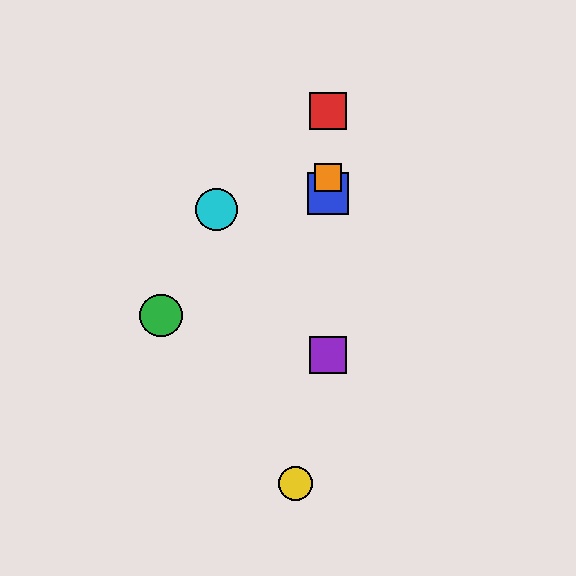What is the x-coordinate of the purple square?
The purple square is at x≈328.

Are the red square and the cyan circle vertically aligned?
No, the red square is at x≈328 and the cyan circle is at x≈216.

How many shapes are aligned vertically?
4 shapes (the red square, the blue square, the purple square, the orange square) are aligned vertically.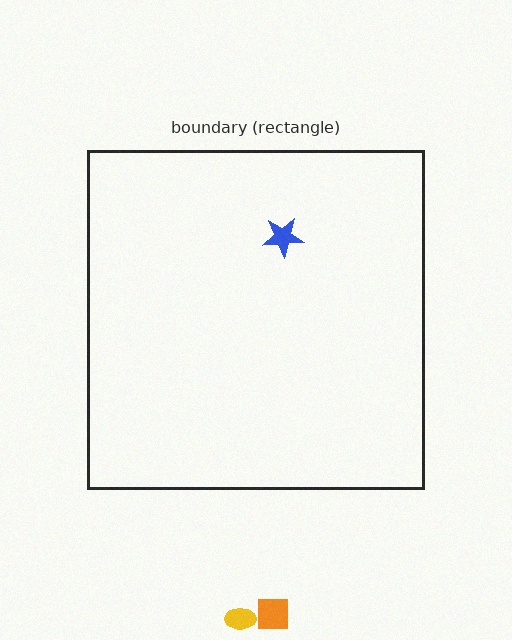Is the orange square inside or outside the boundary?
Outside.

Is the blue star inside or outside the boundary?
Inside.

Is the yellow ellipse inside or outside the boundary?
Outside.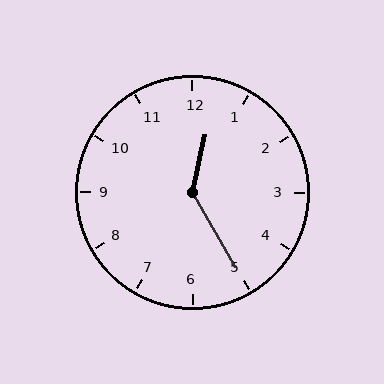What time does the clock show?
12:25.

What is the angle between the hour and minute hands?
Approximately 138 degrees.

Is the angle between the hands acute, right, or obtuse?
It is obtuse.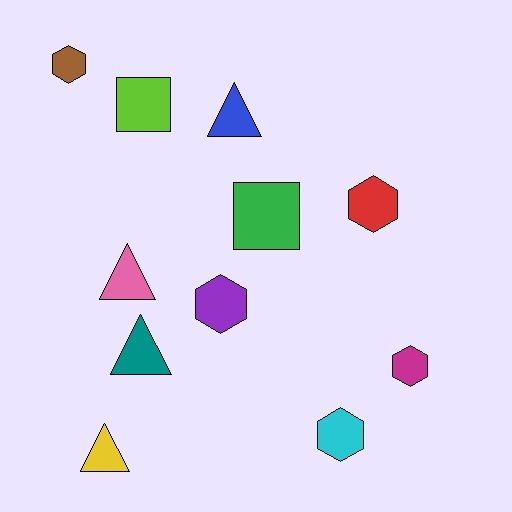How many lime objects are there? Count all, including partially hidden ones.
There is 1 lime object.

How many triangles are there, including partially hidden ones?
There are 4 triangles.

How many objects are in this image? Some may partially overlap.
There are 11 objects.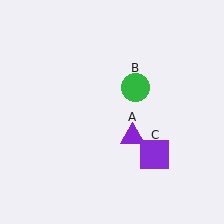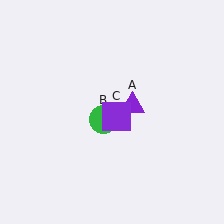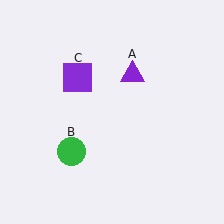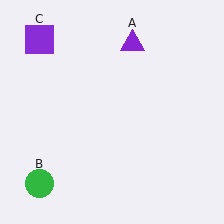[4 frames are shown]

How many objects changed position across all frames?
3 objects changed position: purple triangle (object A), green circle (object B), purple square (object C).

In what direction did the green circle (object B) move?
The green circle (object B) moved down and to the left.